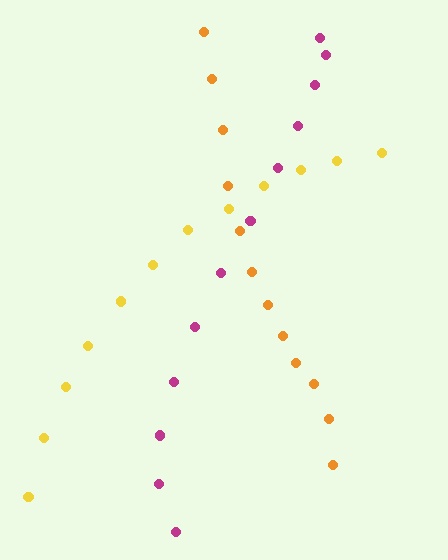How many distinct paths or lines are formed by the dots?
There are 3 distinct paths.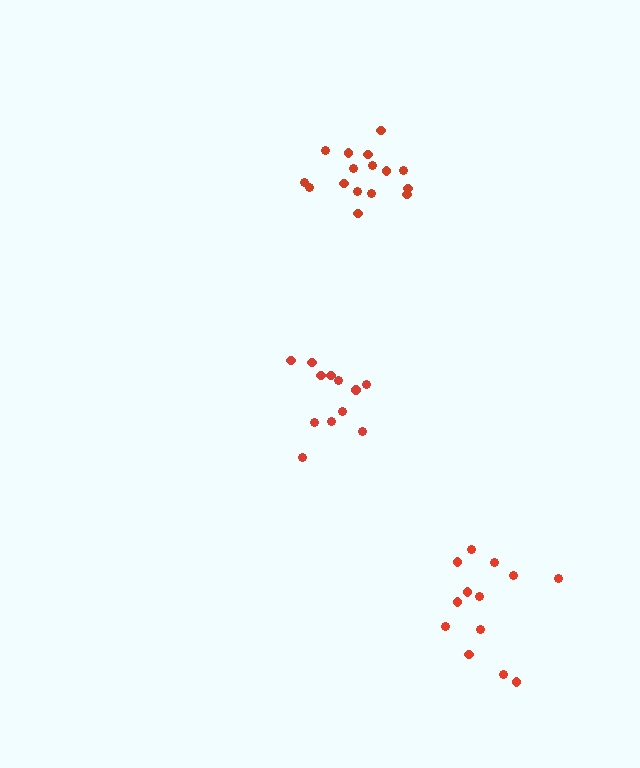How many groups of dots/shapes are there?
There are 3 groups.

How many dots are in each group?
Group 1: 12 dots, Group 2: 16 dots, Group 3: 13 dots (41 total).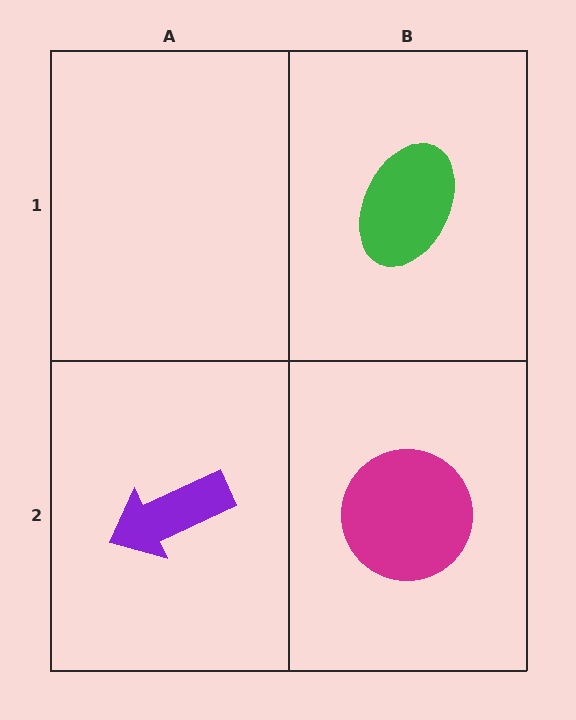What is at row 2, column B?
A magenta circle.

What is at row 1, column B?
A green ellipse.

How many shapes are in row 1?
1 shape.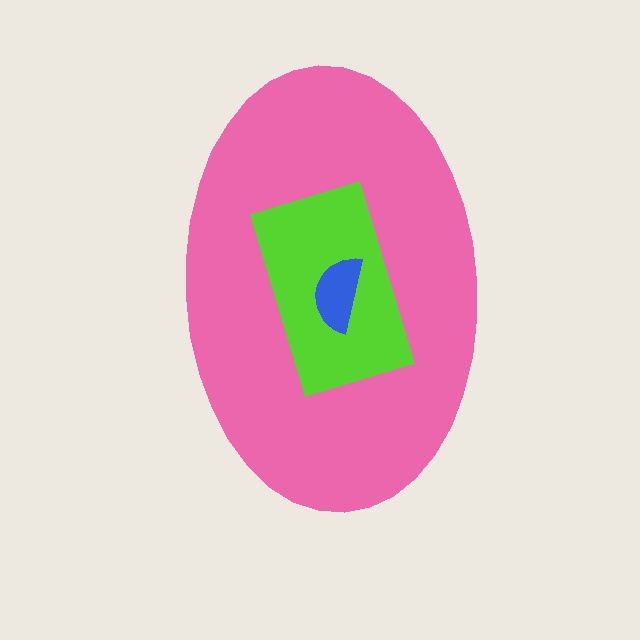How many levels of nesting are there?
3.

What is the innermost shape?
The blue semicircle.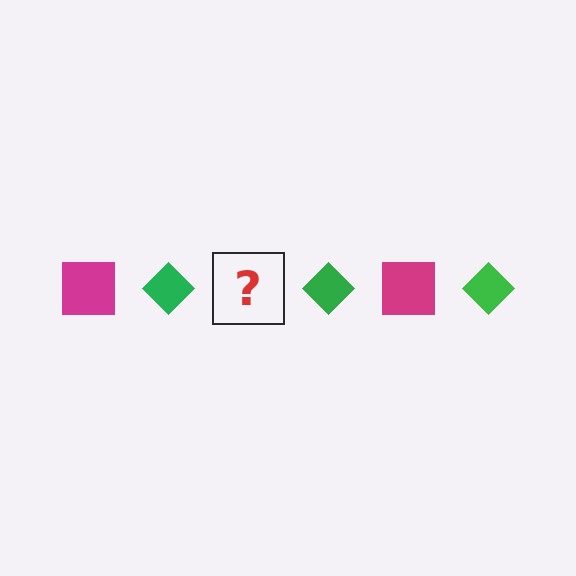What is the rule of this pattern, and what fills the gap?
The rule is that the pattern alternates between magenta square and green diamond. The gap should be filled with a magenta square.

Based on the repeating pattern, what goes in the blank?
The blank should be a magenta square.